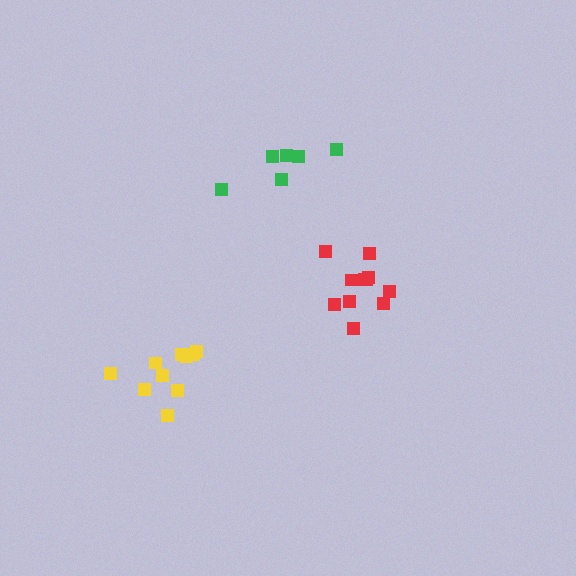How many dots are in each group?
Group 1: 11 dots, Group 2: 6 dots, Group 3: 10 dots (27 total).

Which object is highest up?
The green cluster is topmost.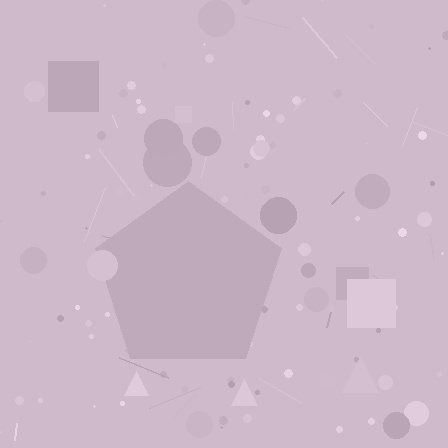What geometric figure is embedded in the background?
A pentagon is embedded in the background.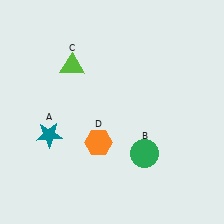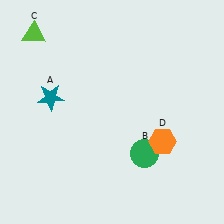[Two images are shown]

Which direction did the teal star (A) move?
The teal star (A) moved up.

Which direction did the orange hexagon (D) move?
The orange hexagon (D) moved right.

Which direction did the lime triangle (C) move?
The lime triangle (C) moved left.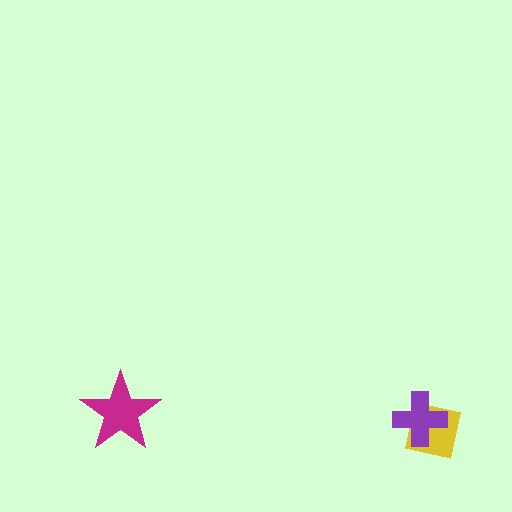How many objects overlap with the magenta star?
0 objects overlap with the magenta star.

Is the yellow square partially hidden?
Yes, it is partially covered by another shape.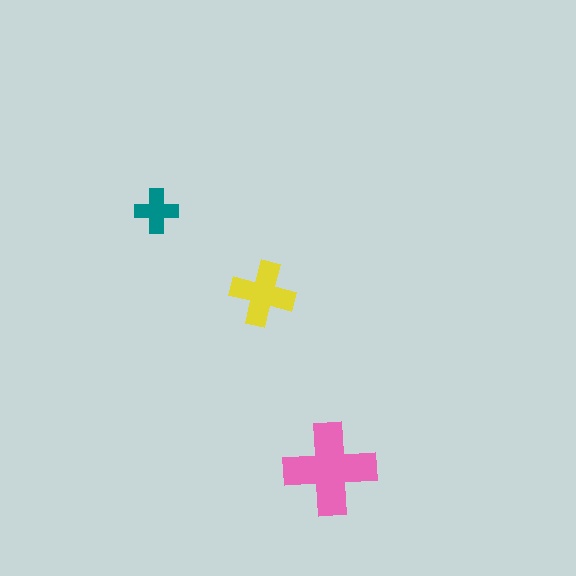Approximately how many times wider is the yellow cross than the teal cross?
About 1.5 times wider.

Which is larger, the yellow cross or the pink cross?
The pink one.